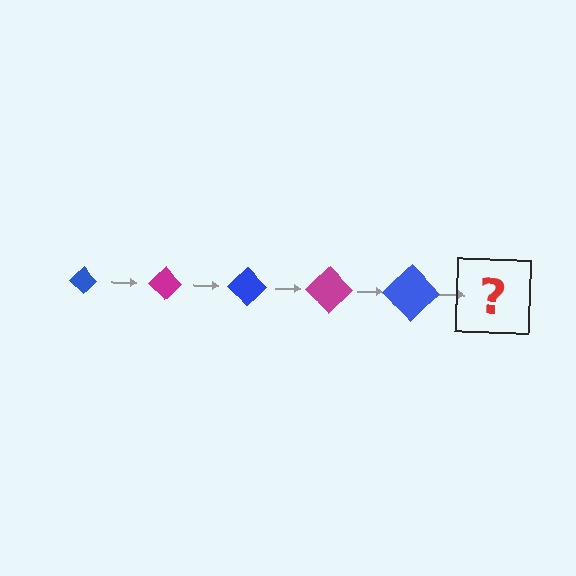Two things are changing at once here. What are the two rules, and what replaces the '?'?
The two rules are that the diamond grows larger each step and the color cycles through blue and magenta. The '?' should be a magenta diamond, larger than the previous one.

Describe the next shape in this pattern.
It should be a magenta diamond, larger than the previous one.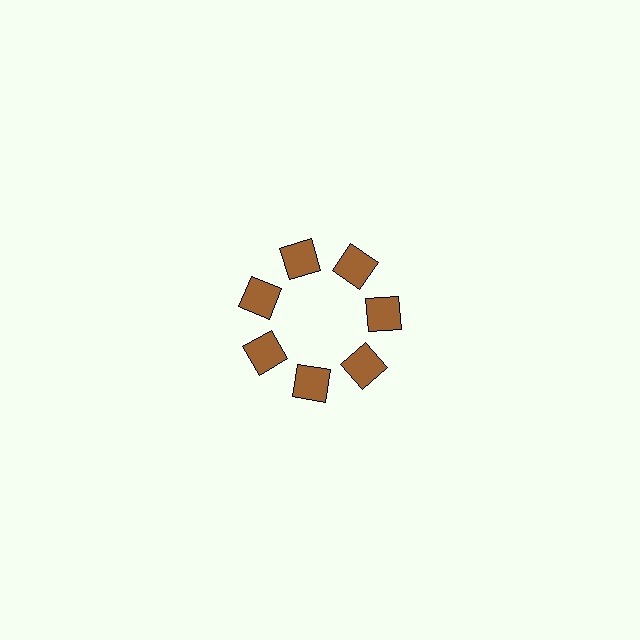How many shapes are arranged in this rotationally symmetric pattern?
There are 7 shapes, arranged in 7 groups of 1.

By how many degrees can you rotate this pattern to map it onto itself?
The pattern maps onto itself every 51 degrees of rotation.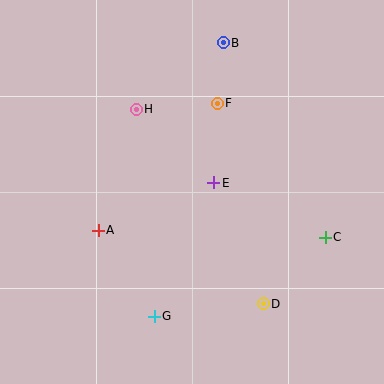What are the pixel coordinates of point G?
Point G is at (154, 316).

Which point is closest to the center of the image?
Point E at (214, 183) is closest to the center.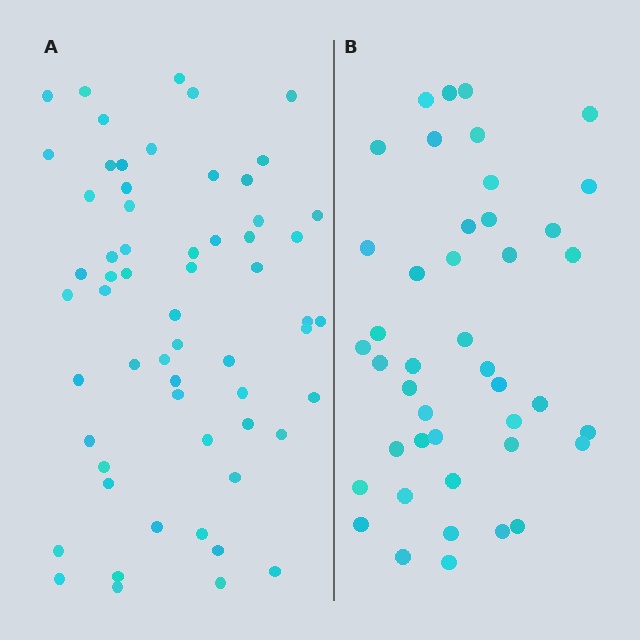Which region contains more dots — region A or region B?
Region A (the left region) has more dots.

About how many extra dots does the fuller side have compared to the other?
Region A has approximately 15 more dots than region B.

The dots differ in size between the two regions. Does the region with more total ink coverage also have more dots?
No. Region B has more total ink coverage because its dots are larger, but region A actually contains more individual dots. Total area can be misleading — the number of items is what matters here.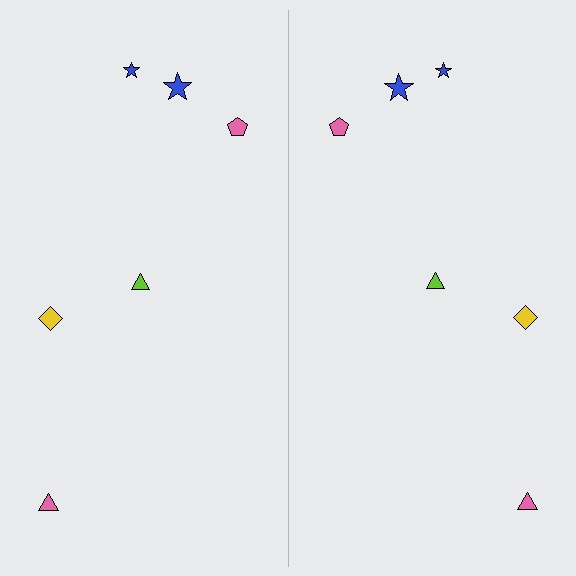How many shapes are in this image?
There are 12 shapes in this image.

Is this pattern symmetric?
Yes, this pattern has bilateral (reflection) symmetry.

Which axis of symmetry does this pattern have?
The pattern has a vertical axis of symmetry running through the center of the image.